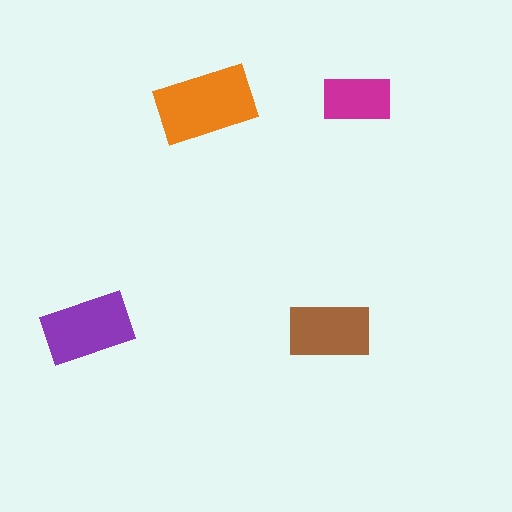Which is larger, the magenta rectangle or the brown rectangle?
The brown one.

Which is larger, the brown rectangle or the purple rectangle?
The purple one.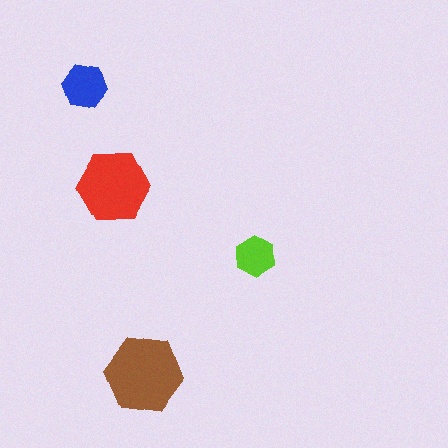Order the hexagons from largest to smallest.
the brown one, the red one, the blue one, the lime one.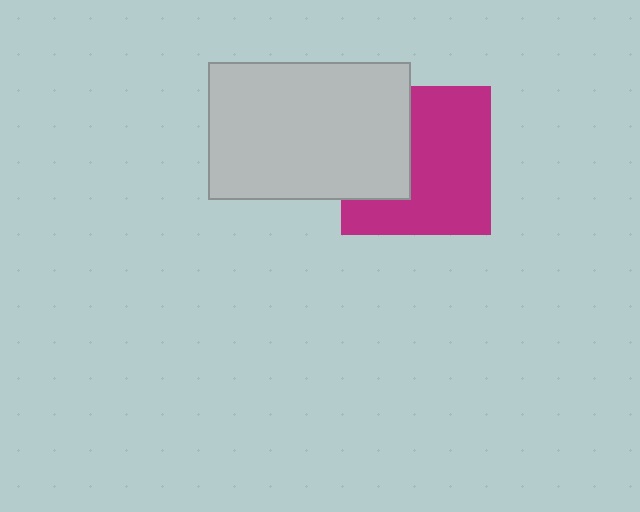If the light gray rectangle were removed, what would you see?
You would see the complete magenta square.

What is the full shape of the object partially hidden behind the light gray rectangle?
The partially hidden object is a magenta square.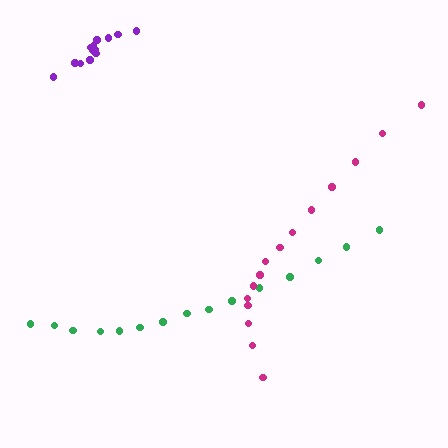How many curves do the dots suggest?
There are 3 distinct paths.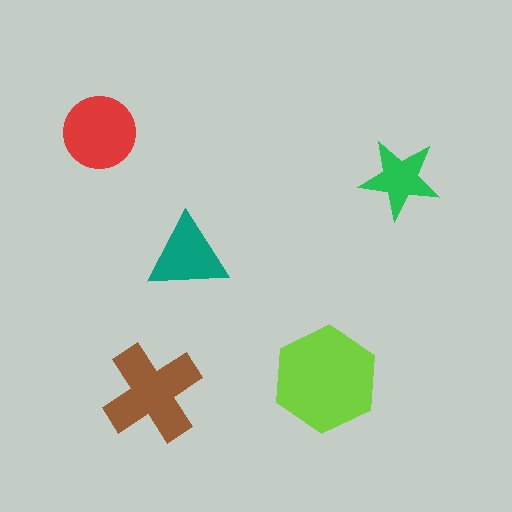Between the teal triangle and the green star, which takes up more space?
The teal triangle.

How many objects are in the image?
There are 5 objects in the image.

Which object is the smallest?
The green star.